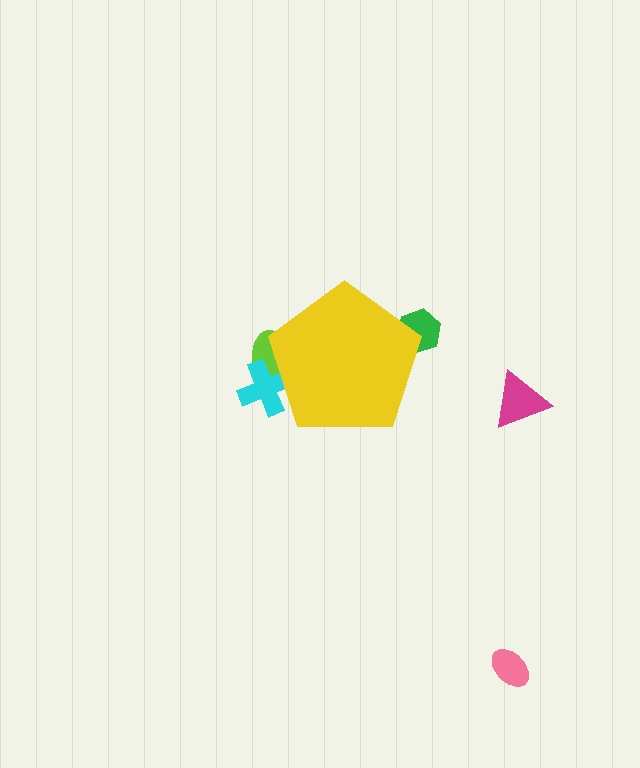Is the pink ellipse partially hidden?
No, the pink ellipse is fully visible.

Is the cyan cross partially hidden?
Yes, the cyan cross is partially hidden behind the yellow pentagon.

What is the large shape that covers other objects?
A yellow pentagon.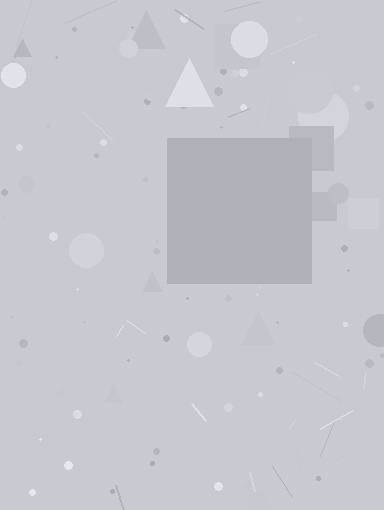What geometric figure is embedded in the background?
A square is embedded in the background.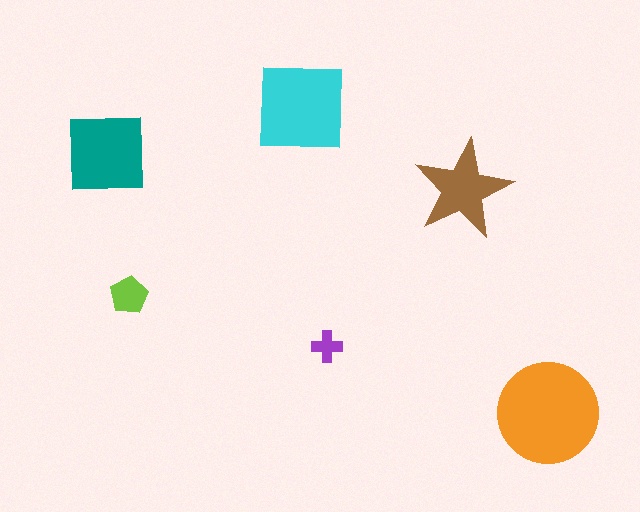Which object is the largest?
The orange circle.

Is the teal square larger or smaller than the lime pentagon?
Larger.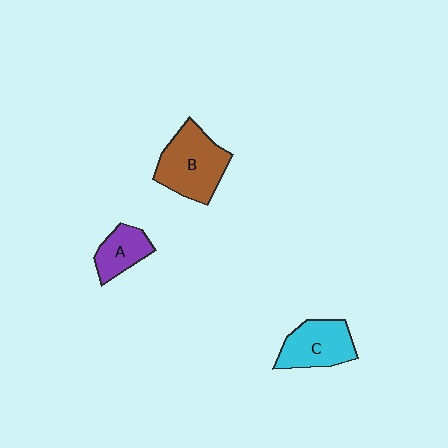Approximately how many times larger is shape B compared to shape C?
Approximately 1.3 times.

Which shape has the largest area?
Shape B (brown).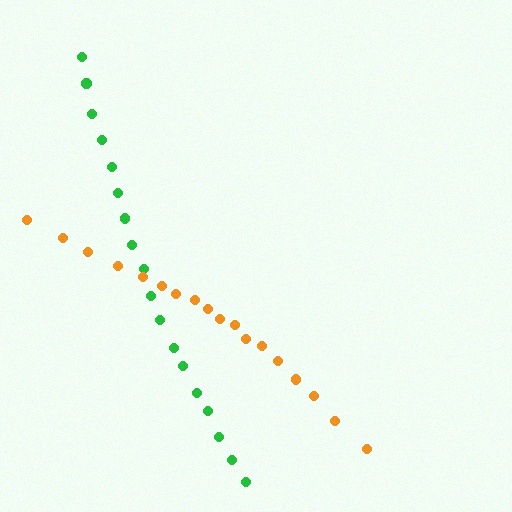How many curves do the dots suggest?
There are 2 distinct paths.